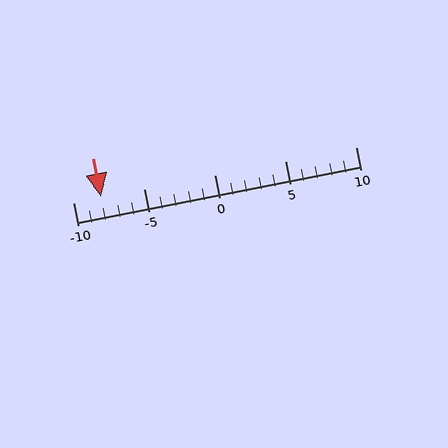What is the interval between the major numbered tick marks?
The major tick marks are spaced 5 units apart.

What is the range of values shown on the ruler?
The ruler shows values from -10 to 10.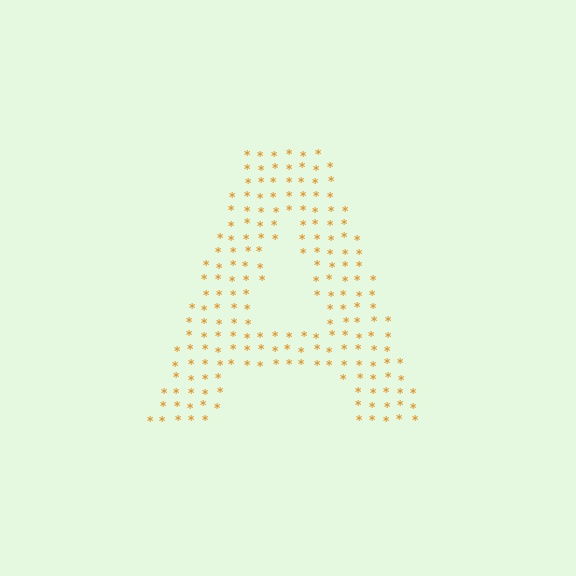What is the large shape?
The large shape is the letter A.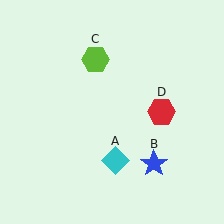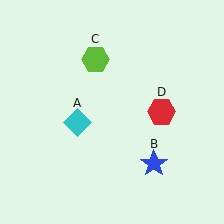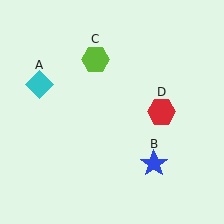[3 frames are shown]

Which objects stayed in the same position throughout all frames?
Blue star (object B) and lime hexagon (object C) and red hexagon (object D) remained stationary.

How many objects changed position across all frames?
1 object changed position: cyan diamond (object A).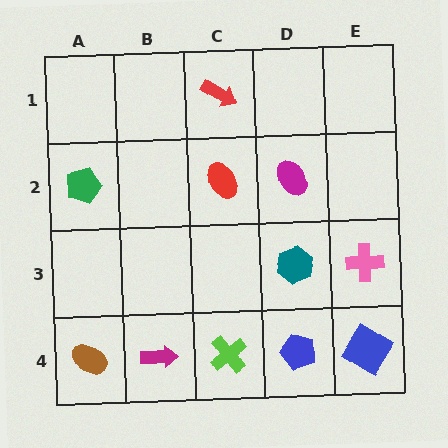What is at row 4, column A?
A brown ellipse.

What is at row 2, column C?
A red ellipse.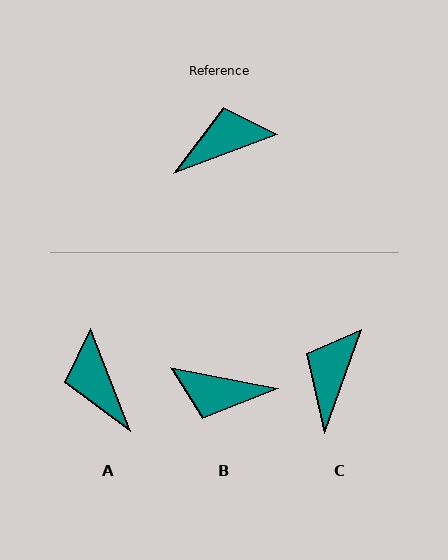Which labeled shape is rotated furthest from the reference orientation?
B, about 149 degrees away.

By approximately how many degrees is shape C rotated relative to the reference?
Approximately 50 degrees counter-clockwise.